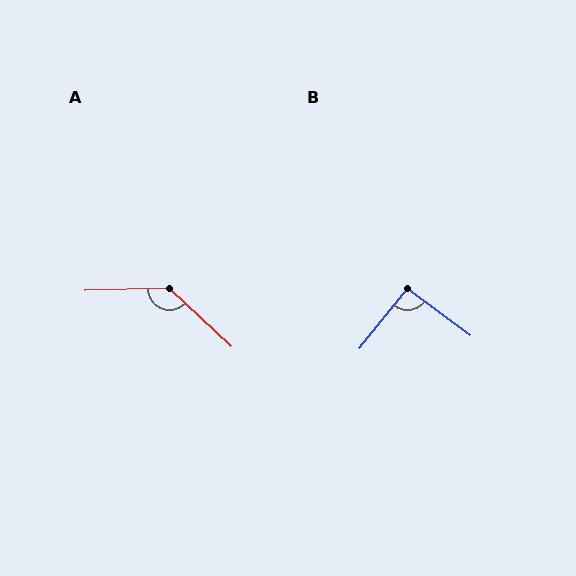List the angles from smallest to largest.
B (92°), A (135°).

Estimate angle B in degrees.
Approximately 92 degrees.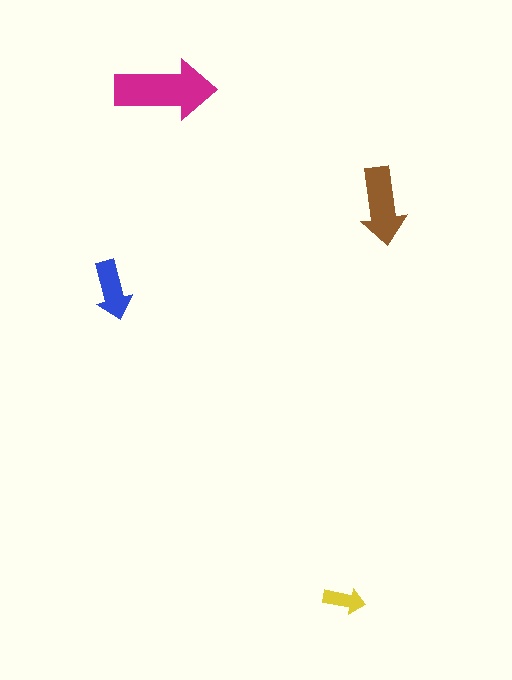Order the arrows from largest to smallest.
the magenta one, the brown one, the blue one, the yellow one.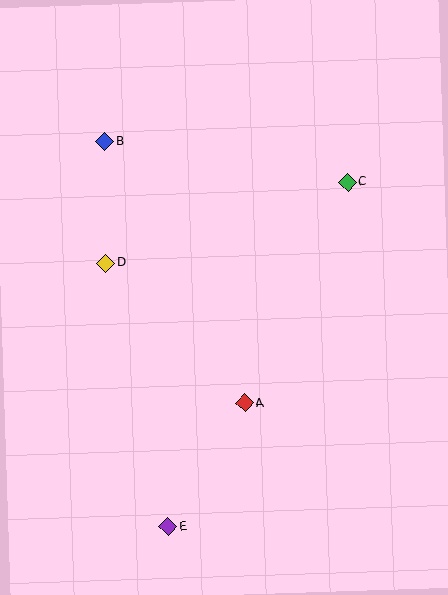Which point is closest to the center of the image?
Point A at (245, 403) is closest to the center.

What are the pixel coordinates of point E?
Point E is at (168, 527).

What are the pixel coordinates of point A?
Point A is at (245, 403).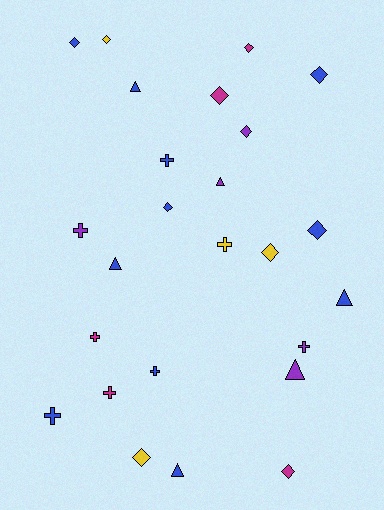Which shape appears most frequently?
Diamond, with 11 objects.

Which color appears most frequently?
Blue, with 11 objects.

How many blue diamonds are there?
There are 4 blue diamonds.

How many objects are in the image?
There are 25 objects.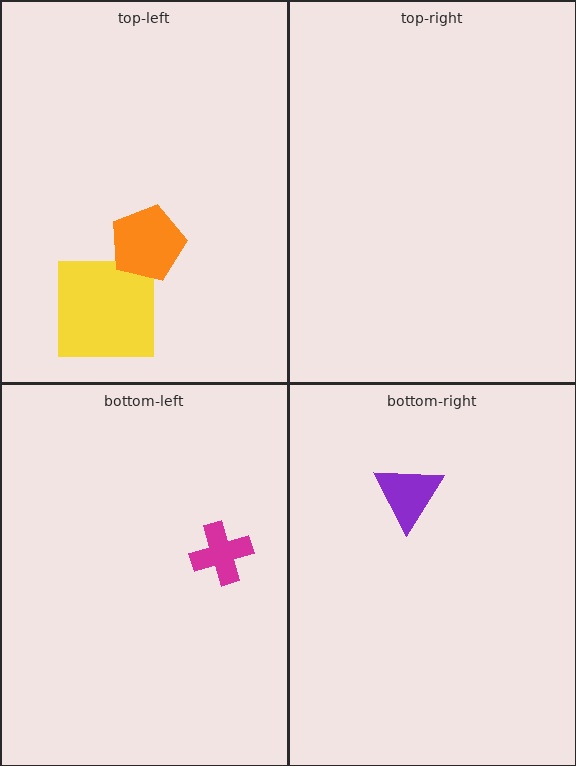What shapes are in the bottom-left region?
The magenta cross.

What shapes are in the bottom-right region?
The purple triangle.